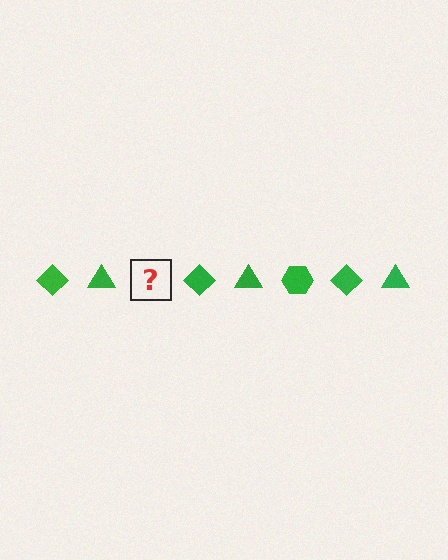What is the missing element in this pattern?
The missing element is a green hexagon.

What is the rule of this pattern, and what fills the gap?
The rule is that the pattern cycles through diamond, triangle, hexagon shapes in green. The gap should be filled with a green hexagon.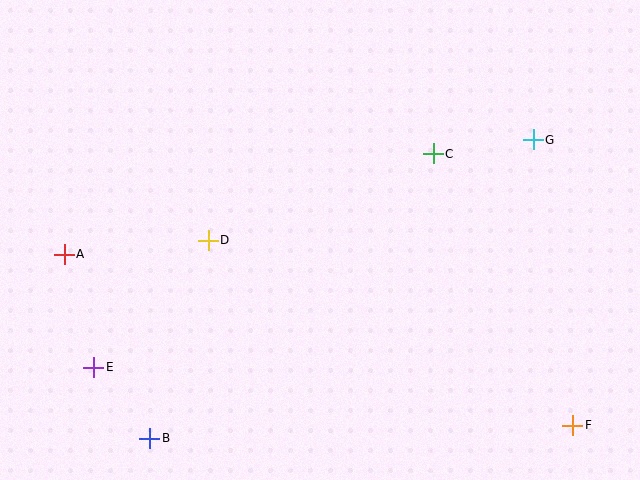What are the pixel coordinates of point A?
Point A is at (64, 254).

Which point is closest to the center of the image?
Point D at (208, 240) is closest to the center.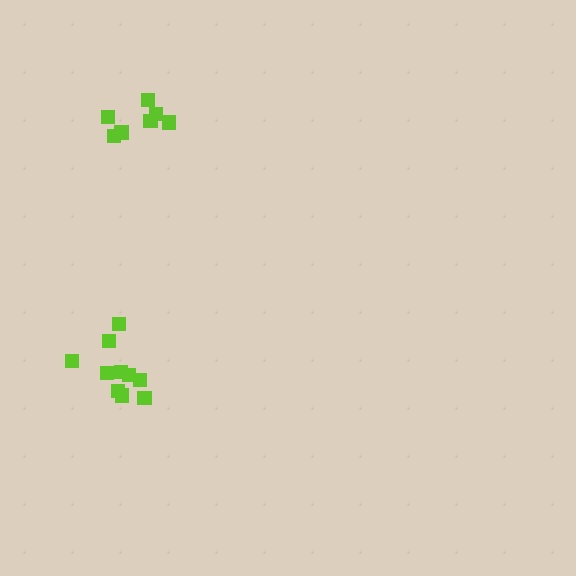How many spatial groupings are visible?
There are 2 spatial groupings.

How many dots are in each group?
Group 1: 10 dots, Group 2: 7 dots (17 total).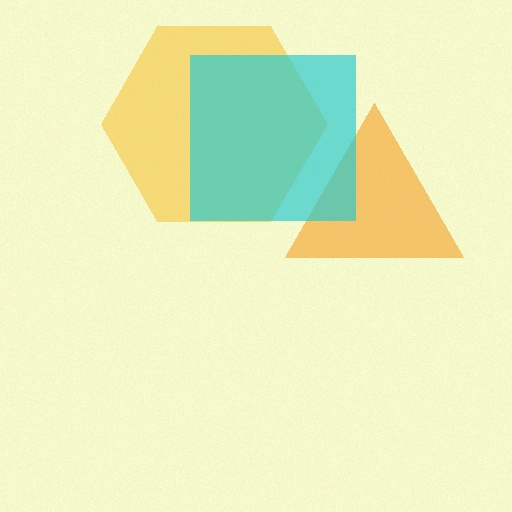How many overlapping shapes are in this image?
There are 3 overlapping shapes in the image.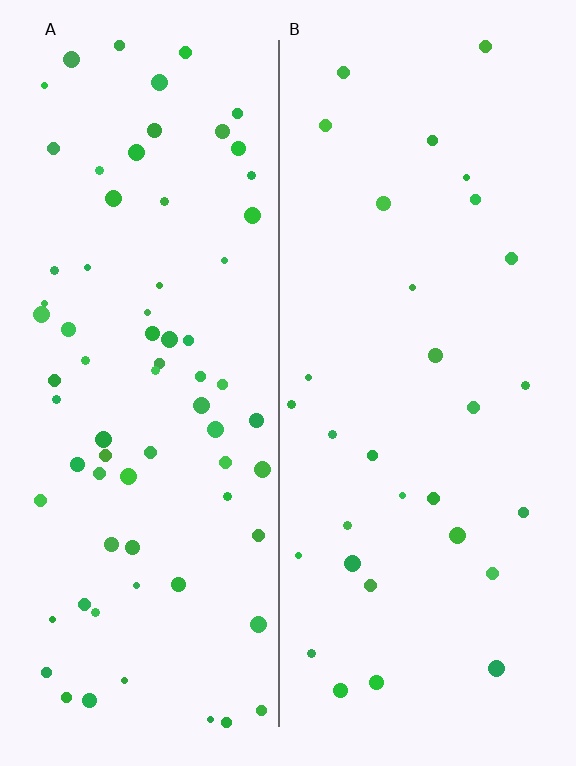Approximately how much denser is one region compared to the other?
Approximately 2.3× — region A over region B.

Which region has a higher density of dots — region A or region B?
A (the left).